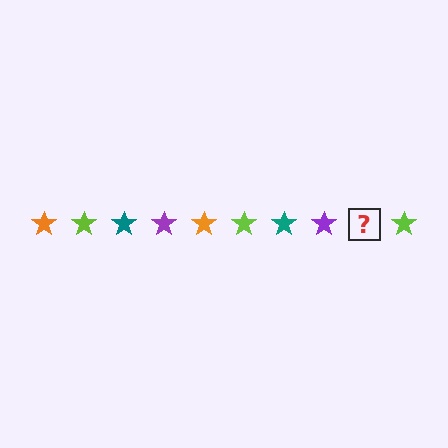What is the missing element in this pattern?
The missing element is an orange star.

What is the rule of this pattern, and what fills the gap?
The rule is that the pattern cycles through orange, lime, teal, purple stars. The gap should be filled with an orange star.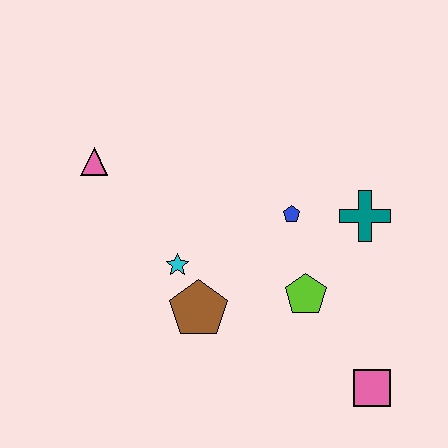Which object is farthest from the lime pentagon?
The pink triangle is farthest from the lime pentagon.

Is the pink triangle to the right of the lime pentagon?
No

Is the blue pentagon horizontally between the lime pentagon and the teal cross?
No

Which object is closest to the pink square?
The lime pentagon is closest to the pink square.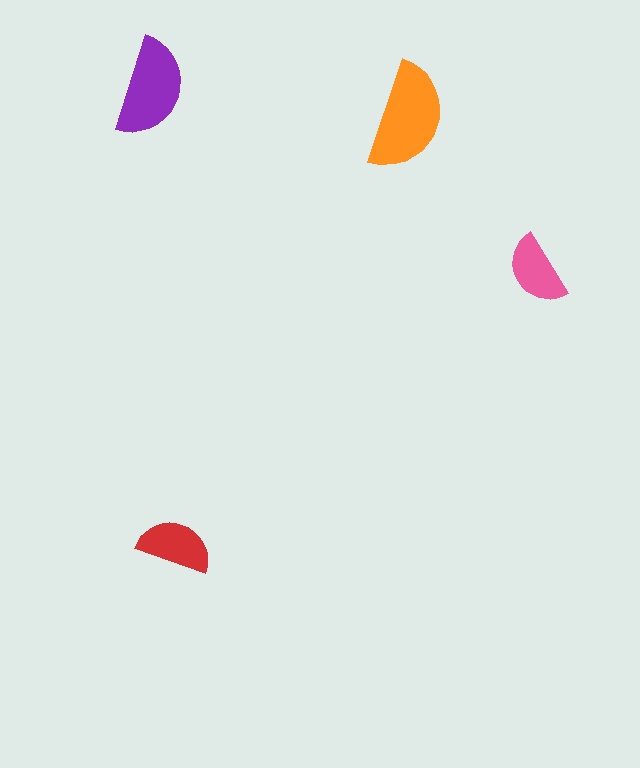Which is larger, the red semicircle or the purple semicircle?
The purple one.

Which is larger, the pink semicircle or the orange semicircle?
The orange one.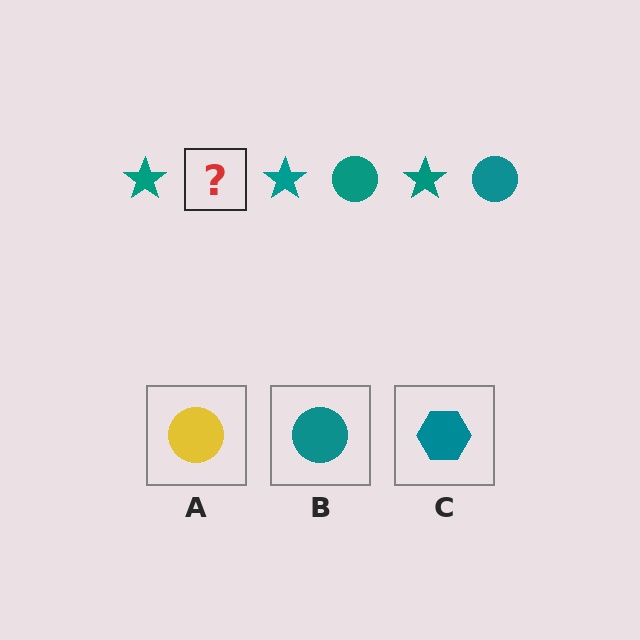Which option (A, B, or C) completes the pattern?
B.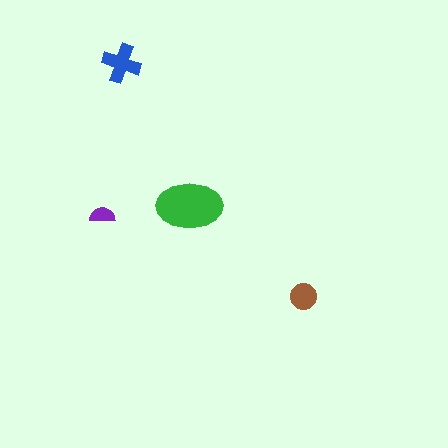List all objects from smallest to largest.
The purple semicircle, the brown circle, the blue cross, the green ellipse.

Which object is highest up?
The blue cross is topmost.